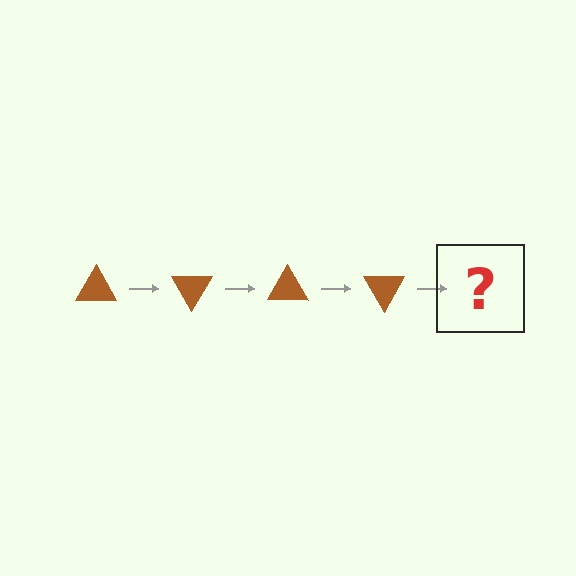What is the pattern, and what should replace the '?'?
The pattern is that the triangle rotates 60 degrees each step. The '?' should be a brown triangle rotated 240 degrees.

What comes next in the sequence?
The next element should be a brown triangle rotated 240 degrees.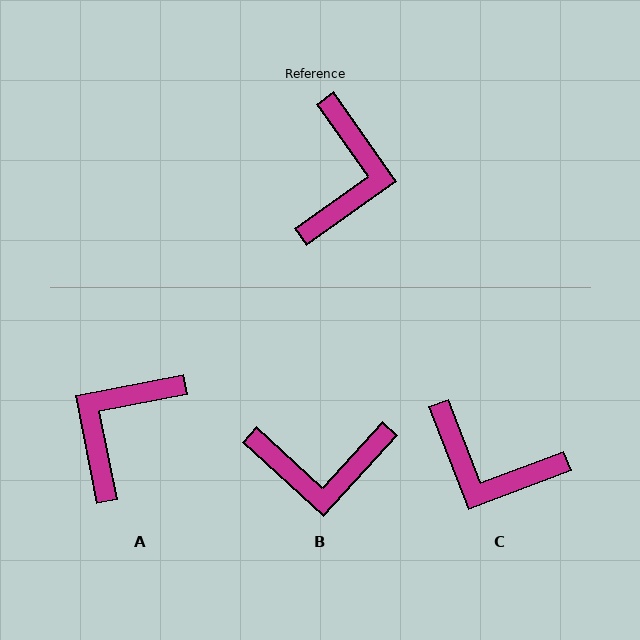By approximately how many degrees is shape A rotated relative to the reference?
Approximately 156 degrees counter-clockwise.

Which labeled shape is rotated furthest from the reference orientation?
A, about 156 degrees away.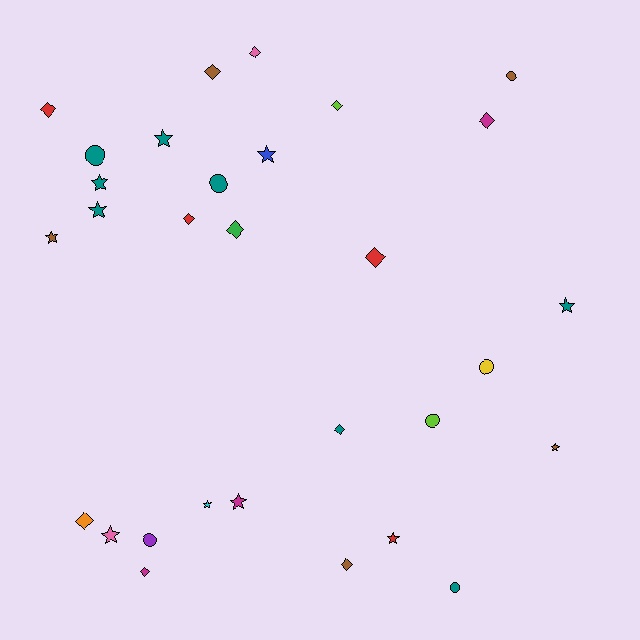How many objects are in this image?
There are 30 objects.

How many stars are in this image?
There are 11 stars.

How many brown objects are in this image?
There are 5 brown objects.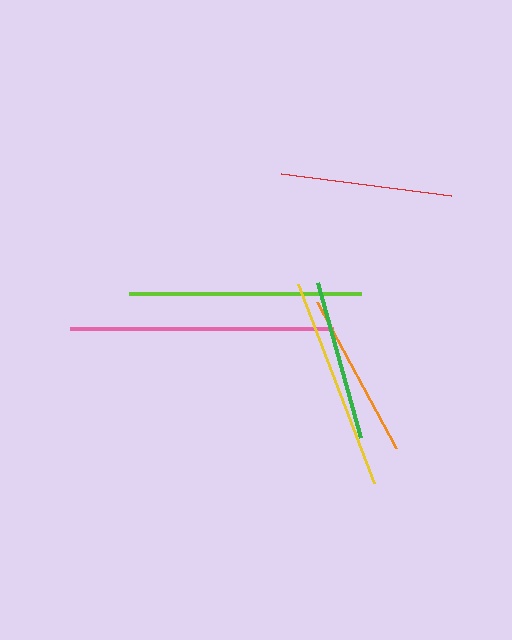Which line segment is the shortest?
The green line is the shortest at approximately 161 pixels.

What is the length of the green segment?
The green segment is approximately 161 pixels long.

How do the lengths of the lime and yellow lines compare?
The lime and yellow lines are approximately the same length.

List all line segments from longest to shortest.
From longest to shortest: pink, lime, yellow, red, orange, green.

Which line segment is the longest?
The pink line is the longest at approximately 263 pixels.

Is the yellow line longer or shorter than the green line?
The yellow line is longer than the green line.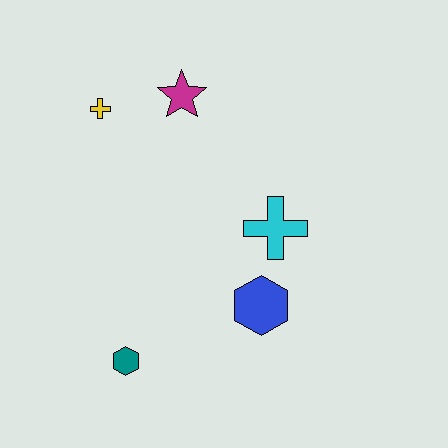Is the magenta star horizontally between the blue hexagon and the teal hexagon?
Yes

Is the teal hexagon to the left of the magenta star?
Yes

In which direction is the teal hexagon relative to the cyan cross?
The teal hexagon is to the left of the cyan cross.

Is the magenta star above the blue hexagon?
Yes